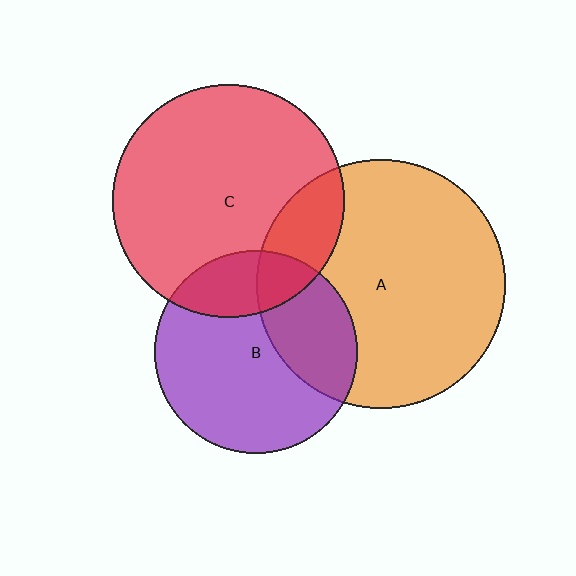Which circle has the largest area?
Circle A (orange).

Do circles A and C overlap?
Yes.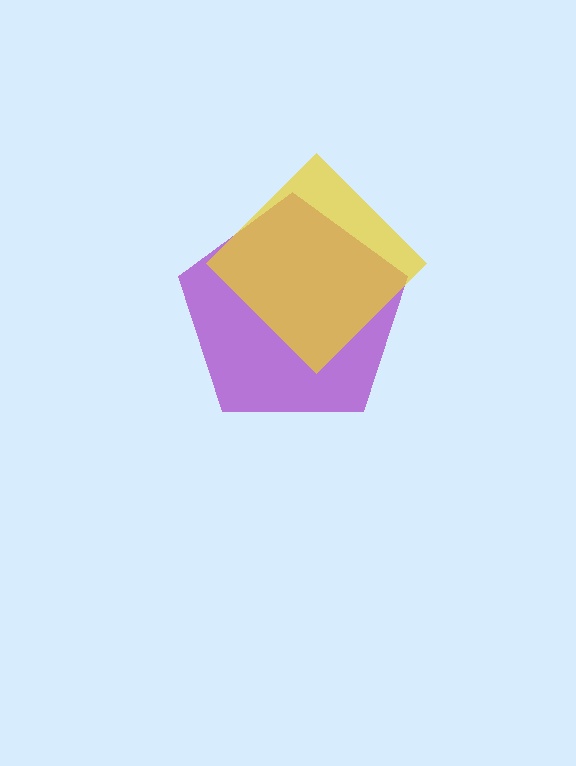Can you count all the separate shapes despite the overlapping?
Yes, there are 2 separate shapes.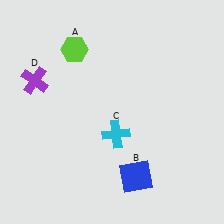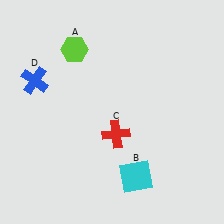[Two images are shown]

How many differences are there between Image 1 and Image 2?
There are 3 differences between the two images.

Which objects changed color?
B changed from blue to cyan. C changed from cyan to red. D changed from purple to blue.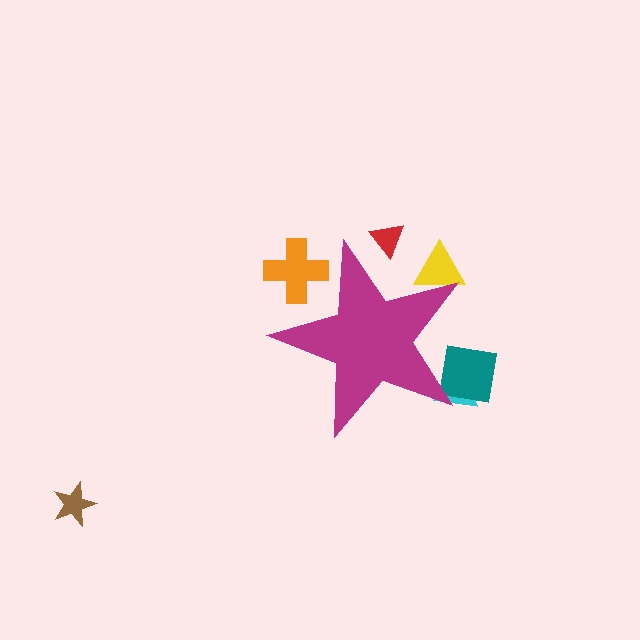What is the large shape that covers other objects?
A magenta star.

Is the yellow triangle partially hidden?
Yes, the yellow triangle is partially hidden behind the magenta star.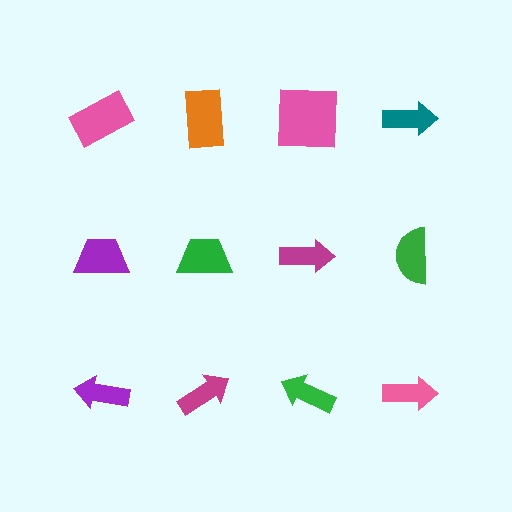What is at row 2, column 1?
A purple trapezoid.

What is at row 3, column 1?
A purple arrow.